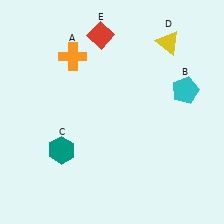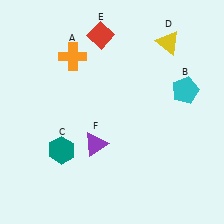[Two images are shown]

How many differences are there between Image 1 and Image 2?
There is 1 difference between the two images.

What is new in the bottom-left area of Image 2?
A purple triangle (F) was added in the bottom-left area of Image 2.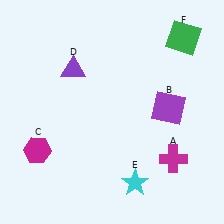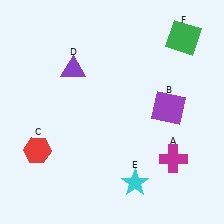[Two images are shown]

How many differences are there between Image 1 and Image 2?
There is 1 difference between the two images.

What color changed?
The hexagon (C) changed from magenta in Image 1 to red in Image 2.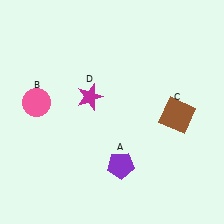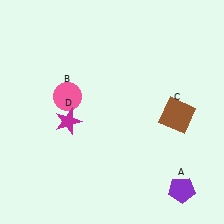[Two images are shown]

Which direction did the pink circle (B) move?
The pink circle (B) moved right.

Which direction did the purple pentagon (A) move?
The purple pentagon (A) moved right.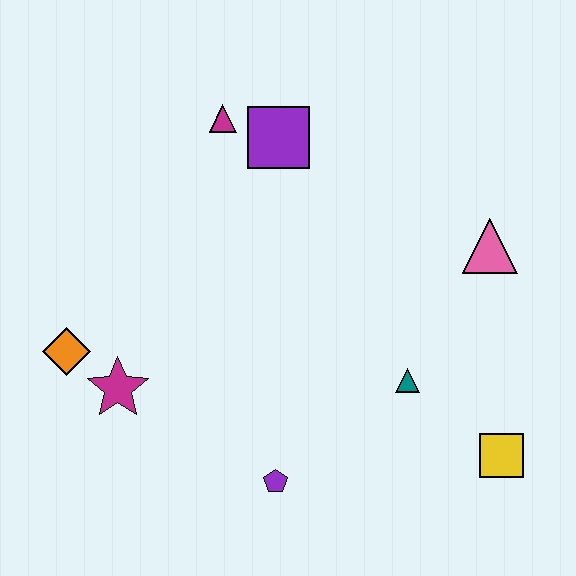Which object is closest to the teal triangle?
The yellow square is closest to the teal triangle.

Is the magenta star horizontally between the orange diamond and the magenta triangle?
Yes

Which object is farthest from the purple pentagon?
The magenta triangle is farthest from the purple pentagon.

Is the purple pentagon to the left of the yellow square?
Yes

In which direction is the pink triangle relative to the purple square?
The pink triangle is to the right of the purple square.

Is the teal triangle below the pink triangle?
Yes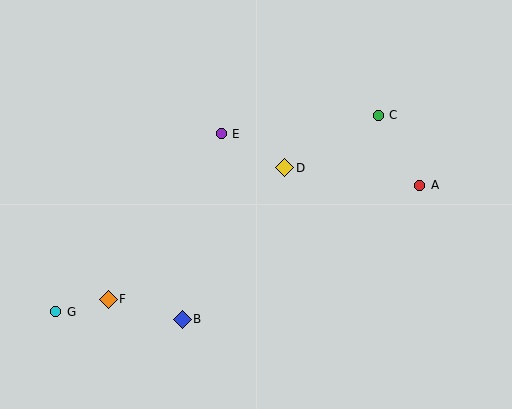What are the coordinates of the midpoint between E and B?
The midpoint between E and B is at (202, 227).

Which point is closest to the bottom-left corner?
Point G is closest to the bottom-left corner.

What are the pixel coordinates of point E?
Point E is at (221, 134).